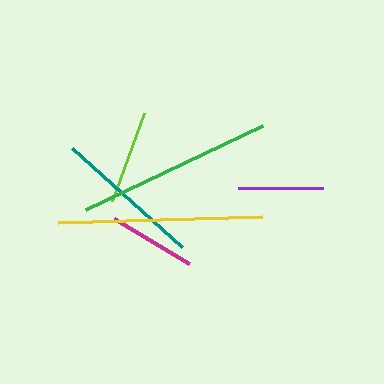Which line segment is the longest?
The yellow line is the longest at approximately 204 pixels.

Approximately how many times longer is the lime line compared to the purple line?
The lime line is approximately 1.1 times the length of the purple line.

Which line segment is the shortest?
The purple line is the shortest at approximately 84 pixels.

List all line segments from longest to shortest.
From longest to shortest: yellow, green, teal, lime, magenta, purple.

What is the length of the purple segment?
The purple segment is approximately 84 pixels long.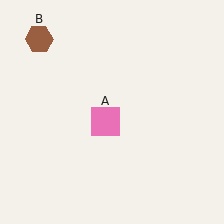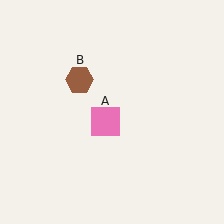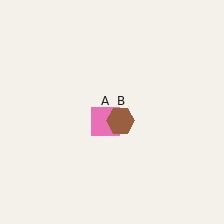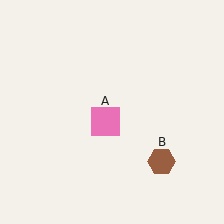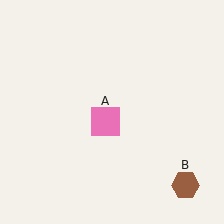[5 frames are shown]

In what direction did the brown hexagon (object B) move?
The brown hexagon (object B) moved down and to the right.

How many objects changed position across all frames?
1 object changed position: brown hexagon (object B).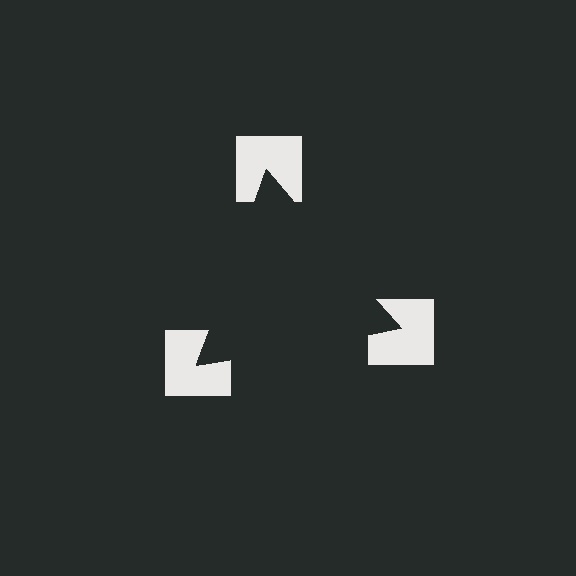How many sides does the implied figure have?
3 sides.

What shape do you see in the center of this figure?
An illusory triangle — its edges are inferred from the aligned wedge cuts in the notched squares, not physically drawn.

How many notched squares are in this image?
There are 3 — one at each vertex of the illusory triangle.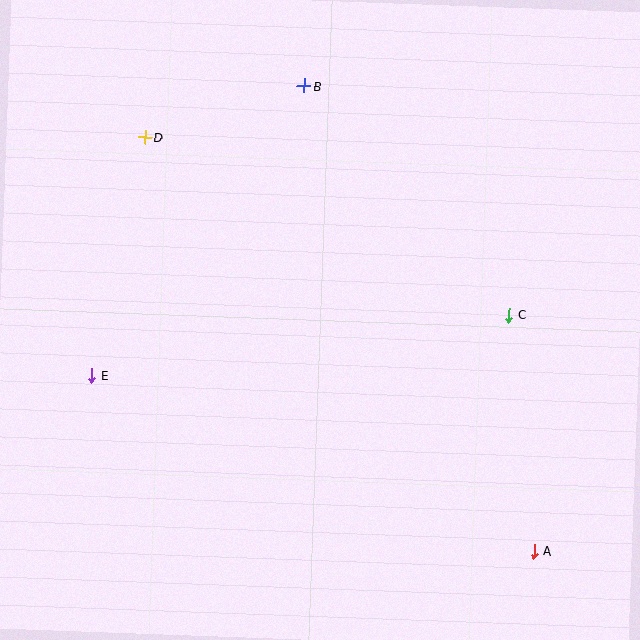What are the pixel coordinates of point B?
Point B is at (304, 86).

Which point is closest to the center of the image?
Point C at (509, 315) is closest to the center.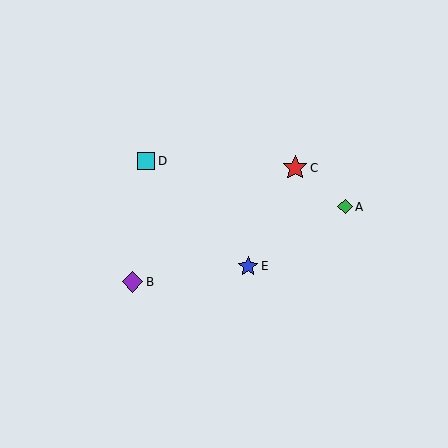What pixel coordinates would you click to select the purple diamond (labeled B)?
Click at (132, 282) to select the purple diamond B.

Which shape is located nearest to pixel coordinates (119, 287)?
The purple diamond (labeled B) at (132, 282) is nearest to that location.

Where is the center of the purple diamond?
The center of the purple diamond is at (132, 282).